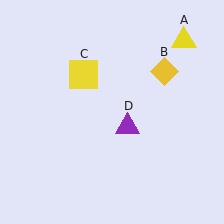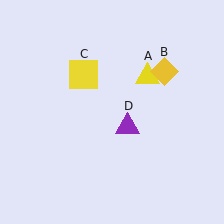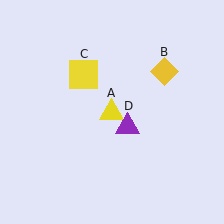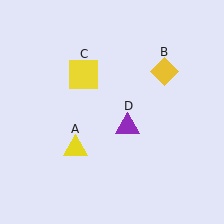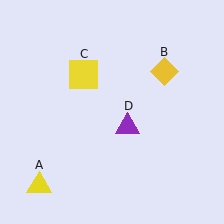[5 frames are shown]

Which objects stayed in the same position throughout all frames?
Yellow diamond (object B) and yellow square (object C) and purple triangle (object D) remained stationary.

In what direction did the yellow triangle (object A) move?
The yellow triangle (object A) moved down and to the left.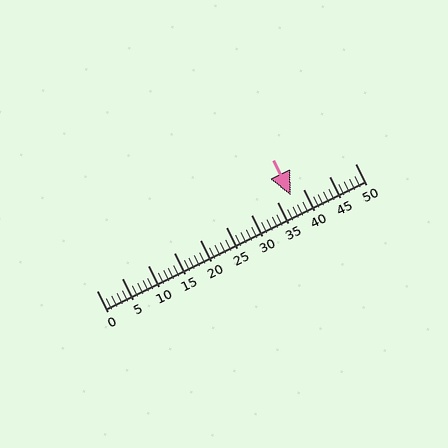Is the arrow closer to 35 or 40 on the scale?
The arrow is closer to 40.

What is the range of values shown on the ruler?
The ruler shows values from 0 to 50.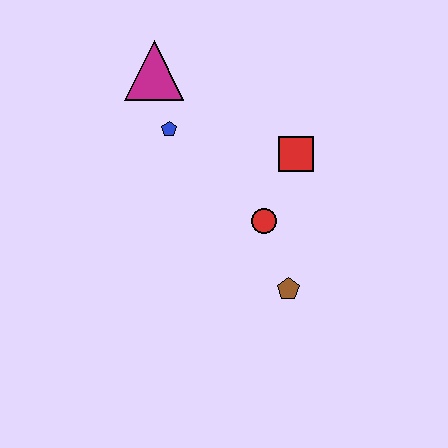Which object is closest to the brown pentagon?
The red circle is closest to the brown pentagon.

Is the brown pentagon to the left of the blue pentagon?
No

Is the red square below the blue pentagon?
Yes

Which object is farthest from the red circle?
The magenta triangle is farthest from the red circle.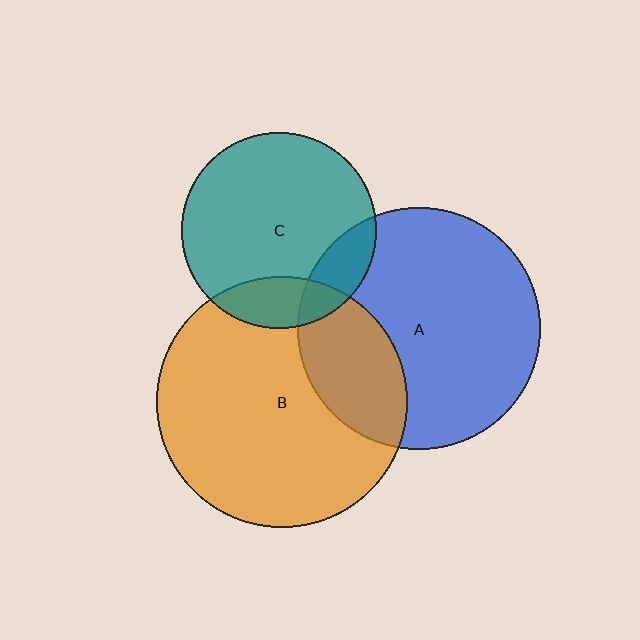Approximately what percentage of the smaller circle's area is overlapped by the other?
Approximately 15%.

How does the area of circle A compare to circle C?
Approximately 1.5 times.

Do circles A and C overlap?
Yes.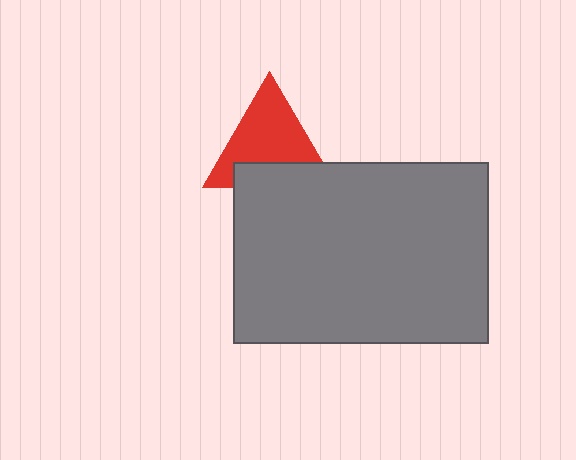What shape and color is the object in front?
The object in front is a gray rectangle.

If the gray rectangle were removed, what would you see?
You would see the complete red triangle.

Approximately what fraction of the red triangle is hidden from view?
Roughly 32% of the red triangle is hidden behind the gray rectangle.